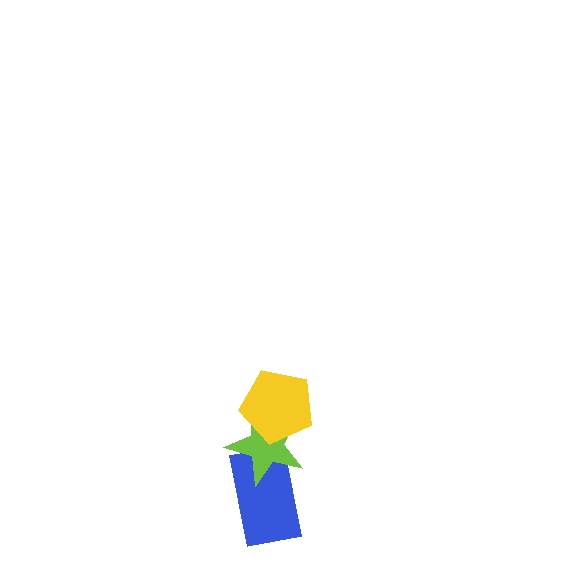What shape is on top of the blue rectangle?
The lime star is on top of the blue rectangle.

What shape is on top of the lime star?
The yellow pentagon is on top of the lime star.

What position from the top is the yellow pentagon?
The yellow pentagon is 1st from the top.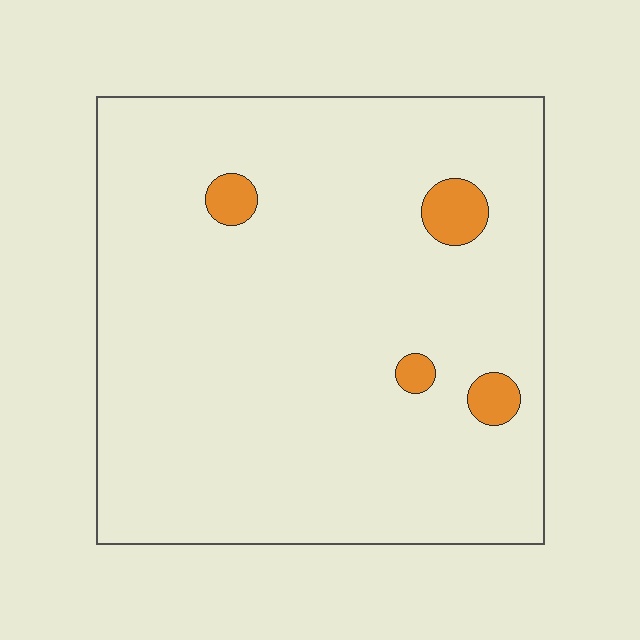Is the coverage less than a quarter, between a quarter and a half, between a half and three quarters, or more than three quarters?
Less than a quarter.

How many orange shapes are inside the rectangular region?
4.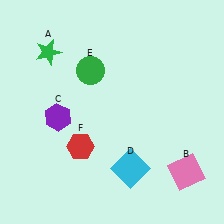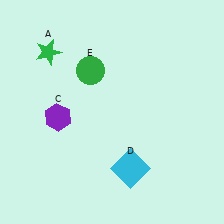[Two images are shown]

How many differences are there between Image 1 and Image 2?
There are 2 differences between the two images.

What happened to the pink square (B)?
The pink square (B) was removed in Image 2. It was in the bottom-right area of Image 1.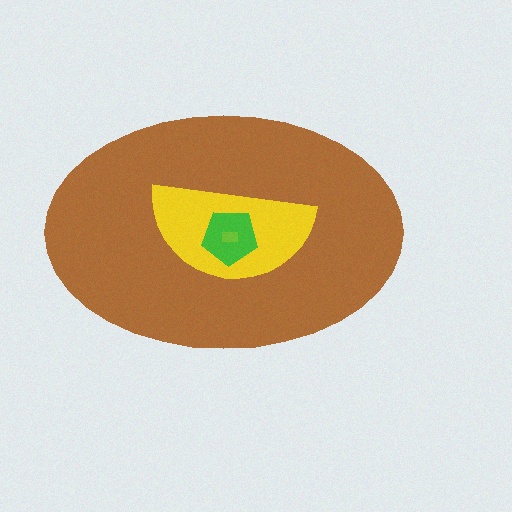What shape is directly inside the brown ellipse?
The yellow semicircle.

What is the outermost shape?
The brown ellipse.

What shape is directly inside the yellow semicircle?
The green pentagon.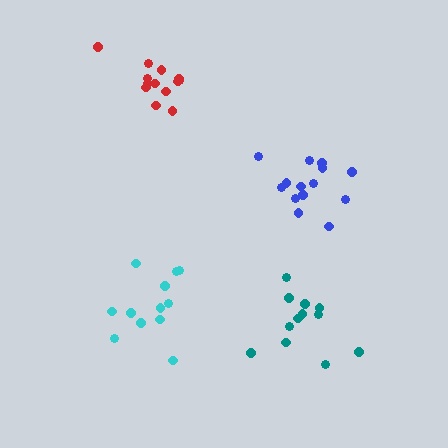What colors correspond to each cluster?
The clusters are colored: cyan, teal, blue, red.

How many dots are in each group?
Group 1: 12 dots, Group 2: 12 dots, Group 3: 14 dots, Group 4: 13 dots (51 total).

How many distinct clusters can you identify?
There are 4 distinct clusters.